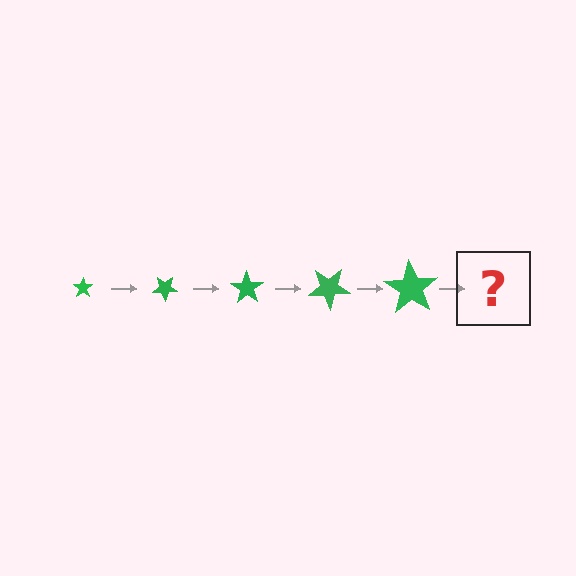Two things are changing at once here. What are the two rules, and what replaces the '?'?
The two rules are that the star grows larger each step and it rotates 35 degrees each step. The '?' should be a star, larger than the previous one and rotated 175 degrees from the start.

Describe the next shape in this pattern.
It should be a star, larger than the previous one and rotated 175 degrees from the start.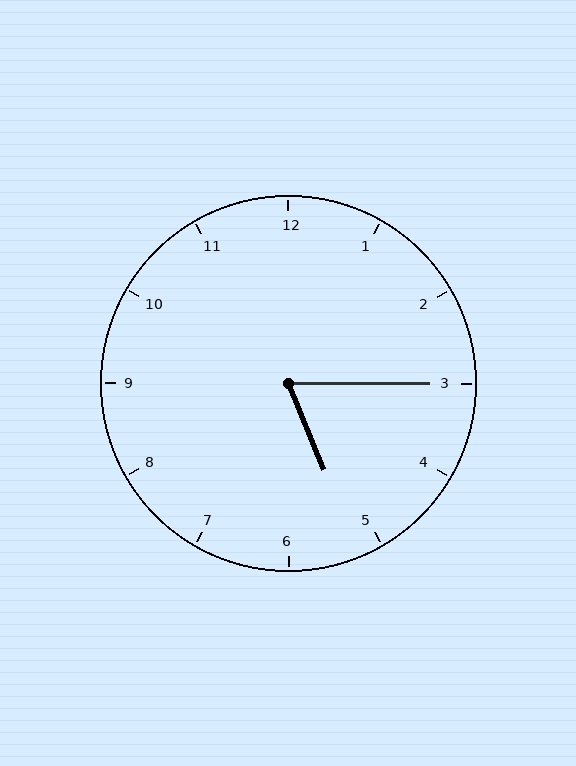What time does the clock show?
5:15.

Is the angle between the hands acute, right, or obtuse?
It is acute.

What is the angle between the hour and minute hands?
Approximately 68 degrees.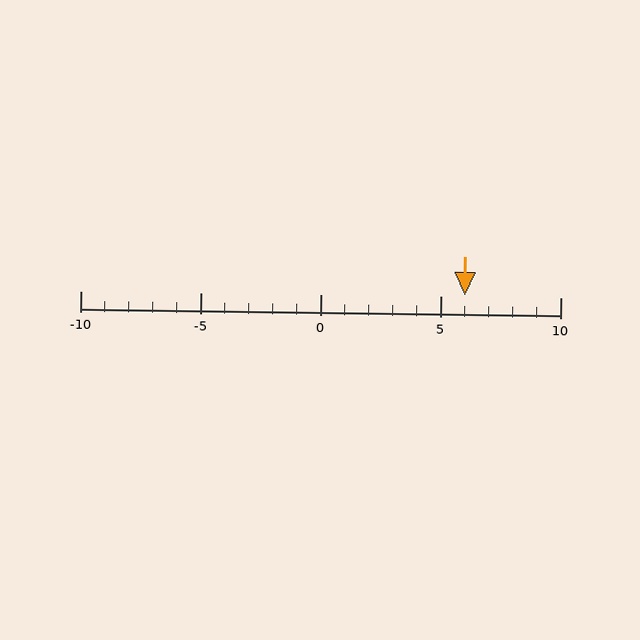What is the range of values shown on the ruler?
The ruler shows values from -10 to 10.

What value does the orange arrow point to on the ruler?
The orange arrow points to approximately 6.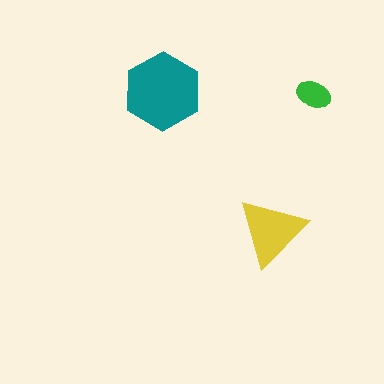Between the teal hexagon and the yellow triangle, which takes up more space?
The teal hexagon.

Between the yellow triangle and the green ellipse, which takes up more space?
The yellow triangle.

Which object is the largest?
The teal hexagon.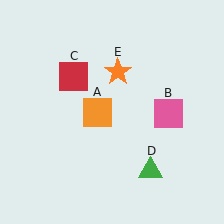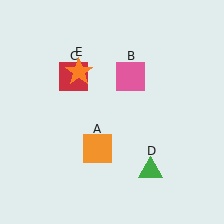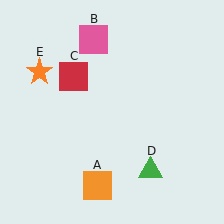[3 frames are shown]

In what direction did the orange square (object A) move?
The orange square (object A) moved down.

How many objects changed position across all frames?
3 objects changed position: orange square (object A), pink square (object B), orange star (object E).